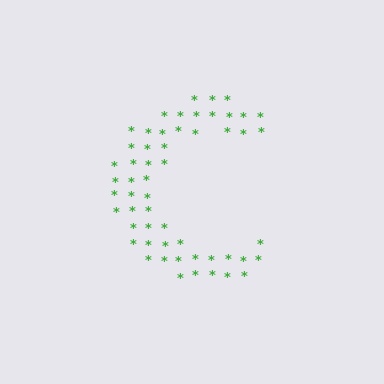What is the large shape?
The large shape is the letter C.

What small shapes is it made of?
It is made of small asterisks.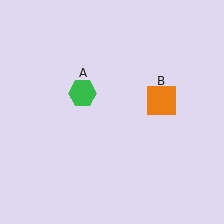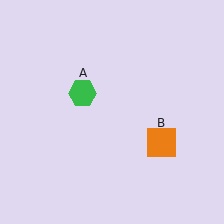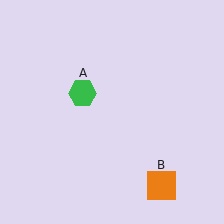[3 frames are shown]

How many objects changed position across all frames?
1 object changed position: orange square (object B).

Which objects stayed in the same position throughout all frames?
Green hexagon (object A) remained stationary.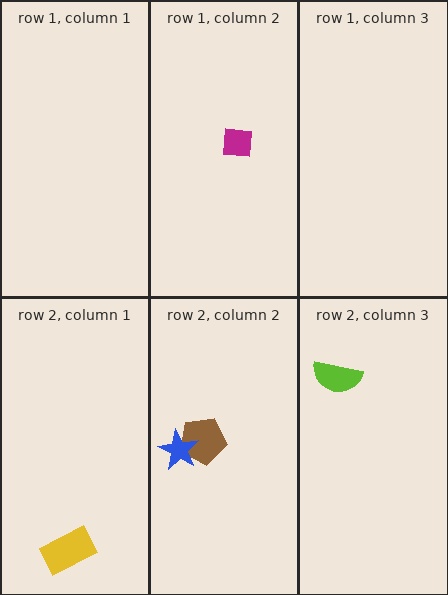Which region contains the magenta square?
The row 1, column 2 region.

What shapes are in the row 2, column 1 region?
The yellow rectangle.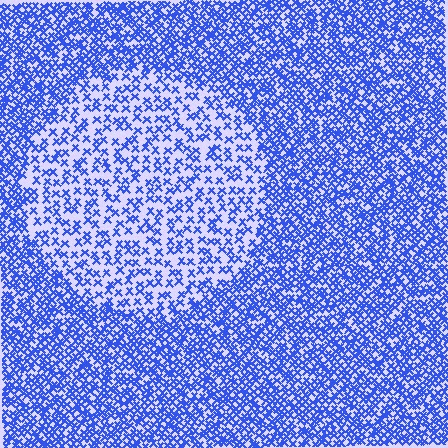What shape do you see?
I see a circle.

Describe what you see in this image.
The image contains small blue elements arranged at two different densities. A circle-shaped region is visible where the elements are less densely packed than the surrounding area.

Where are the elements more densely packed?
The elements are more densely packed outside the circle boundary.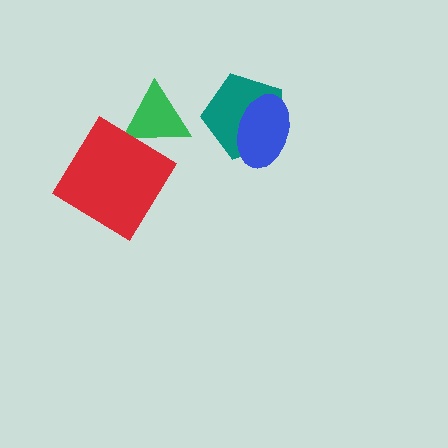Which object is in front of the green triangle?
The red diamond is in front of the green triangle.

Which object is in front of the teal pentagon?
The blue ellipse is in front of the teal pentagon.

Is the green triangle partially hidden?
Yes, it is partially covered by another shape.